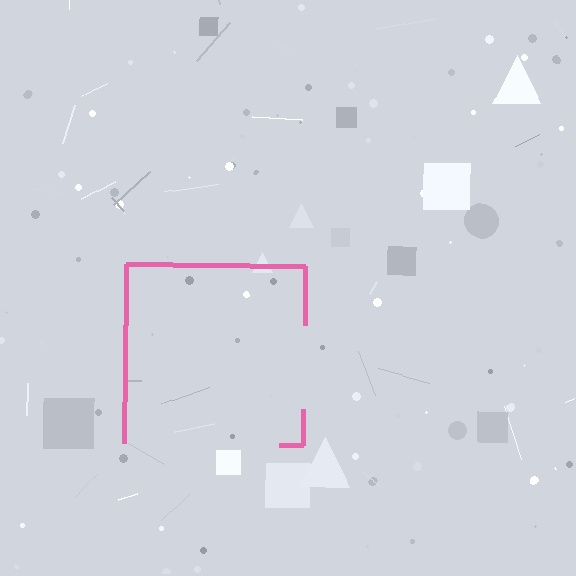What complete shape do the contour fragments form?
The contour fragments form a square.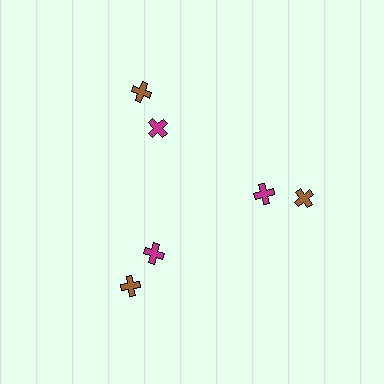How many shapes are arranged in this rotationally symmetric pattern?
There are 6 shapes, arranged in 3 groups of 2.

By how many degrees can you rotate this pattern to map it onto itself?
The pattern maps onto itself every 120 degrees of rotation.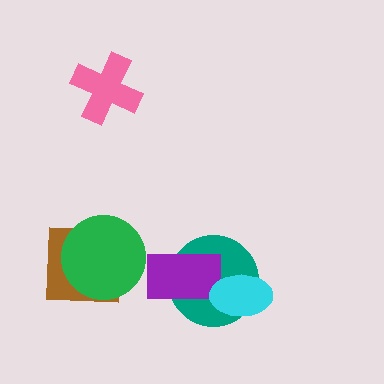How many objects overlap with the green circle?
1 object overlaps with the green circle.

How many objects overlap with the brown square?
1 object overlaps with the brown square.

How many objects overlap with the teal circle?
2 objects overlap with the teal circle.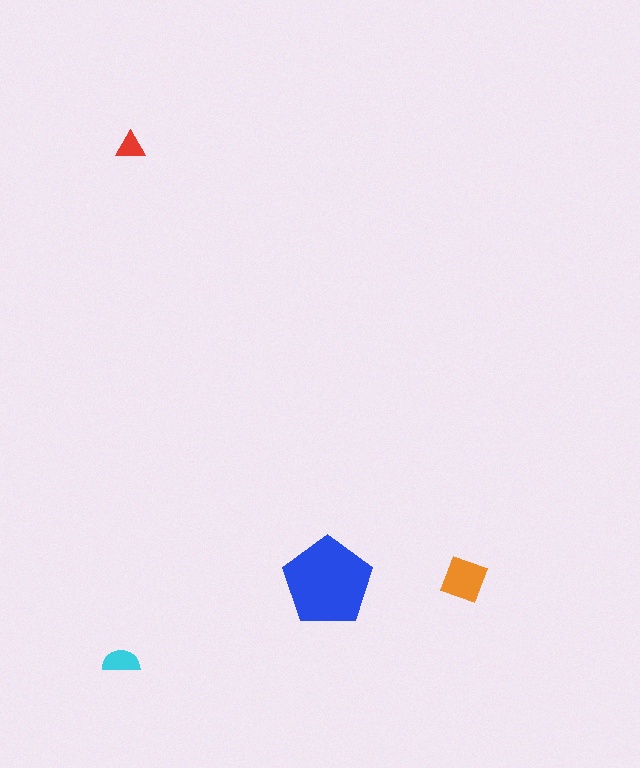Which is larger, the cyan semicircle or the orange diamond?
The orange diamond.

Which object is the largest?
The blue pentagon.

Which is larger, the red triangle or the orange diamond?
The orange diamond.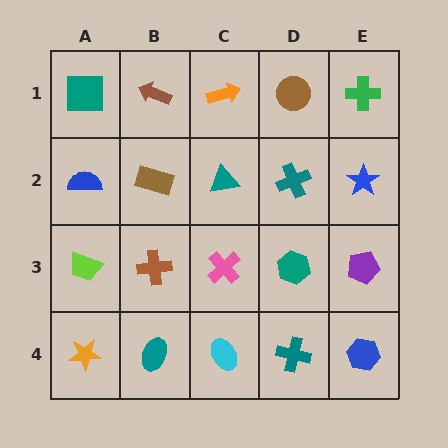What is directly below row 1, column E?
A blue star.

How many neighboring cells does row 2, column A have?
3.